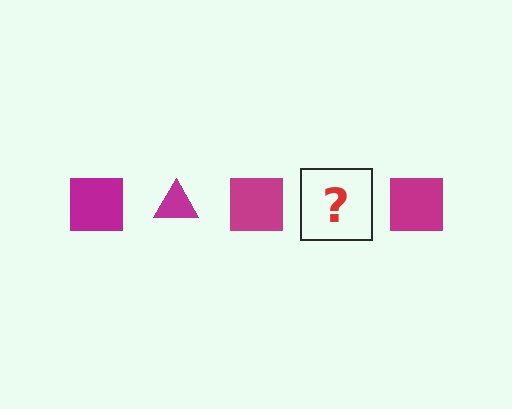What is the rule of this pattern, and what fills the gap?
The rule is that the pattern cycles through square, triangle shapes in magenta. The gap should be filled with a magenta triangle.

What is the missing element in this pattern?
The missing element is a magenta triangle.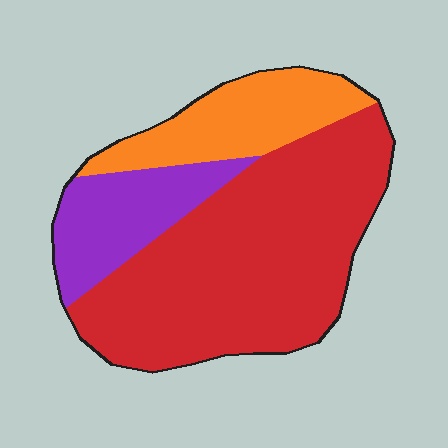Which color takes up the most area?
Red, at roughly 60%.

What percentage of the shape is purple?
Purple covers about 20% of the shape.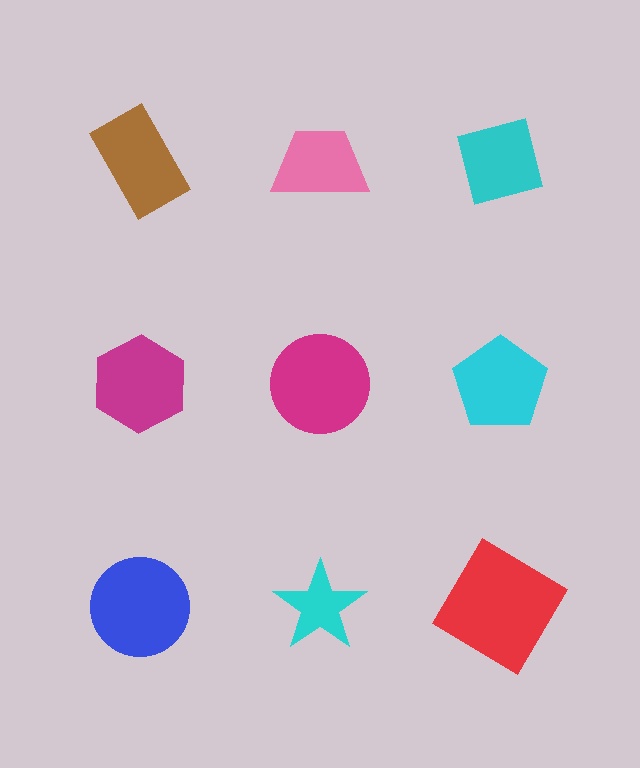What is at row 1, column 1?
A brown rectangle.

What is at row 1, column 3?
A cyan square.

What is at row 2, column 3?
A cyan pentagon.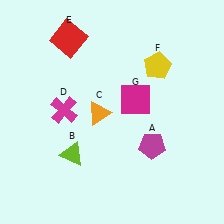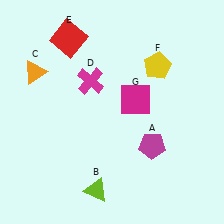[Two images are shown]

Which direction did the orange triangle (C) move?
The orange triangle (C) moved left.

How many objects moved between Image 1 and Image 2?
3 objects moved between the two images.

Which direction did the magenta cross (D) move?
The magenta cross (D) moved up.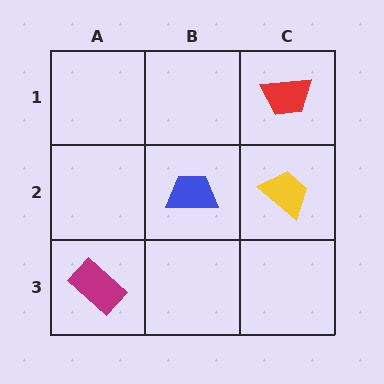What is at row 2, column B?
A blue trapezoid.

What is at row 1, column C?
A red trapezoid.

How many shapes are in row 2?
2 shapes.